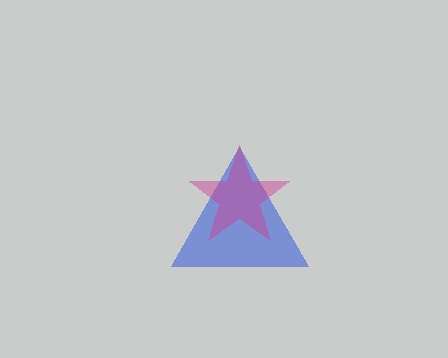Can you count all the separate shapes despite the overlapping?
Yes, there are 2 separate shapes.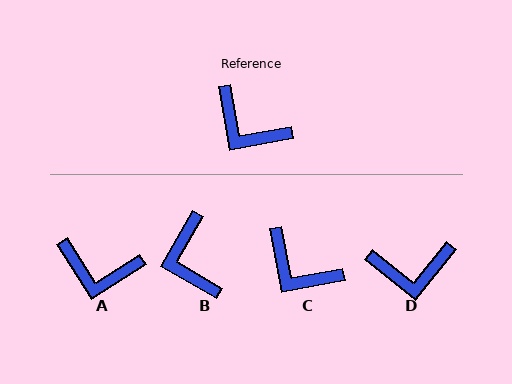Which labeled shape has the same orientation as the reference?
C.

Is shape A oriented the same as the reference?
No, it is off by about 22 degrees.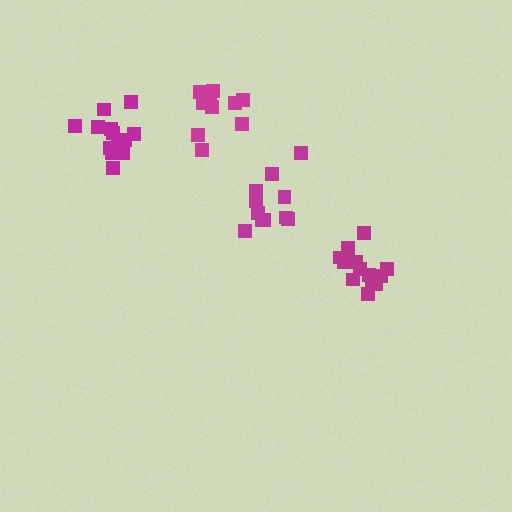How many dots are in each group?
Group 1: 14 dots, Group 2: 11 dots, Group 3: 10 dots, Group 4: 14 dots (49 total).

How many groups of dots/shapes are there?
There are 4 groups.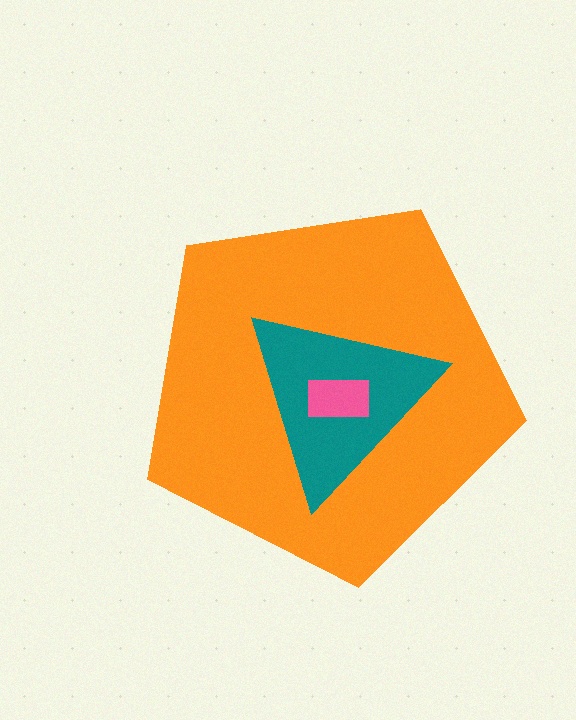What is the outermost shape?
The orange pentagon.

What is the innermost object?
The pink rectangle.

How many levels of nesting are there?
3.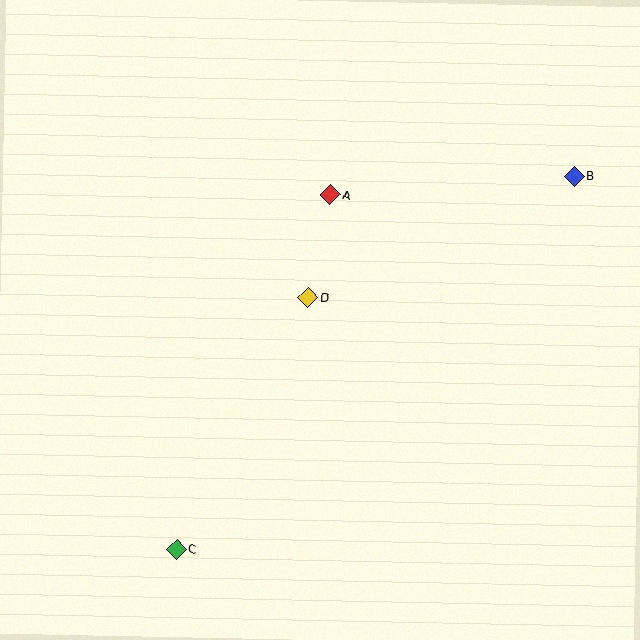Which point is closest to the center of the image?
Point D at (308, 297) is closest to the center.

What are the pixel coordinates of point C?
Point C is at (176, 549).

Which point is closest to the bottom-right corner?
Point B is closest to the bottom-right corner.